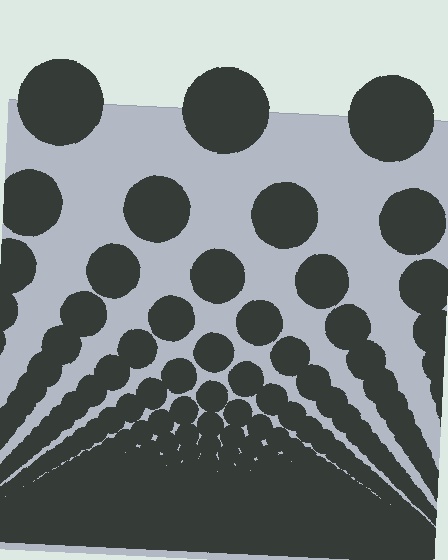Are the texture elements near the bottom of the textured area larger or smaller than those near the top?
Smaller. The gradient is inverted — elements near the bottom are smaller and denser.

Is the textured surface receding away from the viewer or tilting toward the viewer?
The surface appears to tilt toward the viewer. Texture elements get larger and sparser toward the top.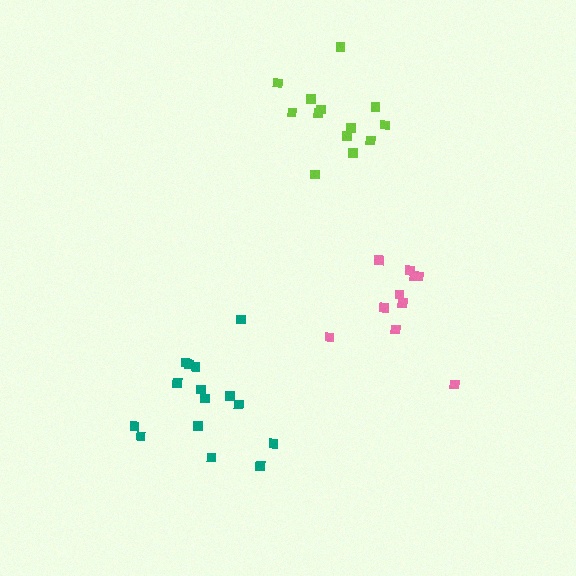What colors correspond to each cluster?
The clusters are colored: pink, lime, teal.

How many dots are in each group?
Group 1: 10 dots, Group 2: 13 dots, Group 3: 15 dots (38 total).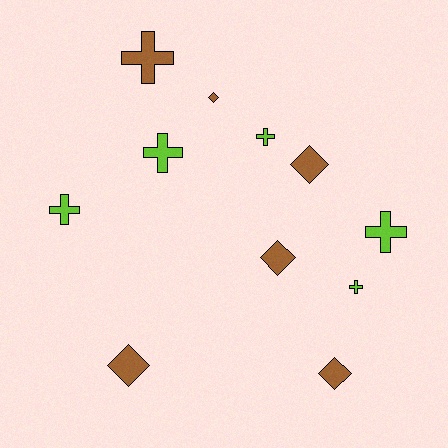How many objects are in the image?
There are 11 objects.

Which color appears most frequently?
Brown, with 6 objects.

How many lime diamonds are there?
There are no lime diamonds.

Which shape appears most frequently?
Cross, with 6 objects.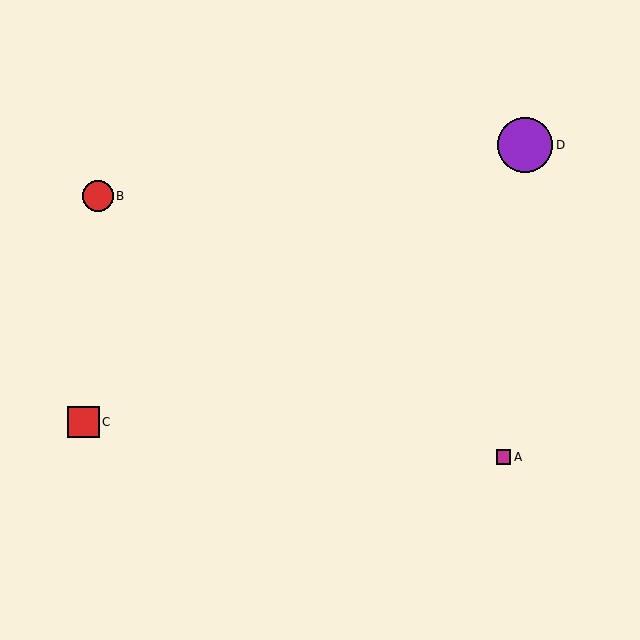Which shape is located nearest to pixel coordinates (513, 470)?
The magenta square (labeled A) at (504, 457) is nearest to that location.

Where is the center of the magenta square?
The center of the magenta square is at (504, 457).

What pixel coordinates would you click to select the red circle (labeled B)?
Click at (98, 196) to select the red circle B.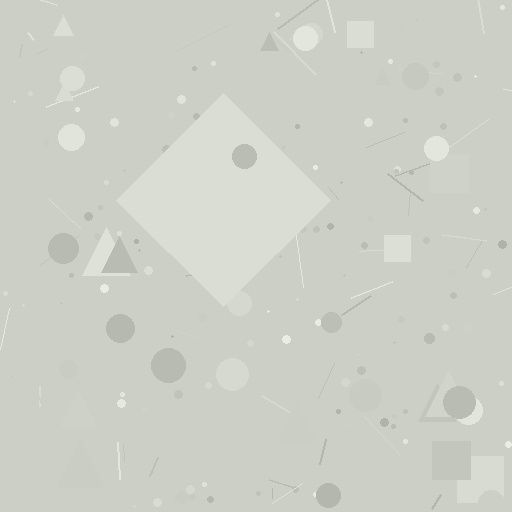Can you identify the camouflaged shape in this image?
The camouflaged shape is a diamond.